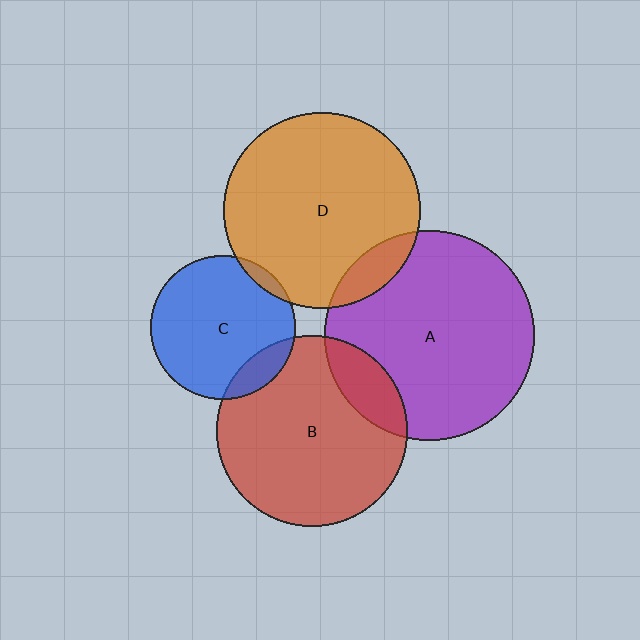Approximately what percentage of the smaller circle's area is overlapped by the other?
Approximately 5%.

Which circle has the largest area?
Circle A (purple).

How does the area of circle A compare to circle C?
Approximately 2.1 times.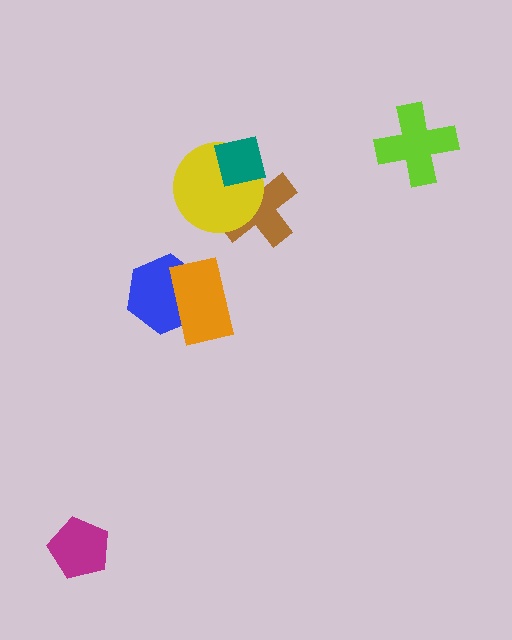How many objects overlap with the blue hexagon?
1 object overlaps with the blue hexagon.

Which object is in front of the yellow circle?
The teal square is in front of the yellow circle.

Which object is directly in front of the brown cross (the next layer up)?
The yellow circle is directly in front of the brown cross.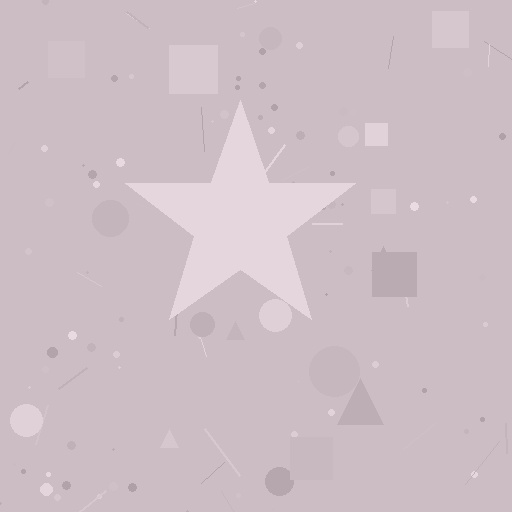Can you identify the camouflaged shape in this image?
The camouflaged shape is a star.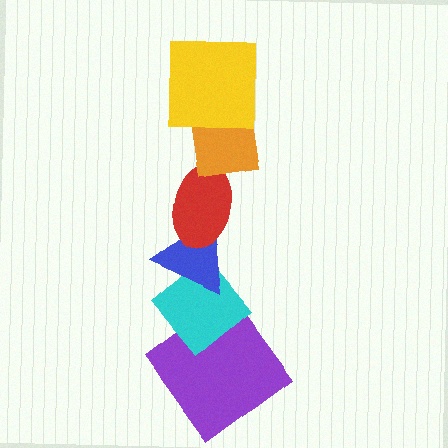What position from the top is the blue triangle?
The blue triangle is 4th from the top.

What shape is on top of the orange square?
The yellow square is on top of the orange square.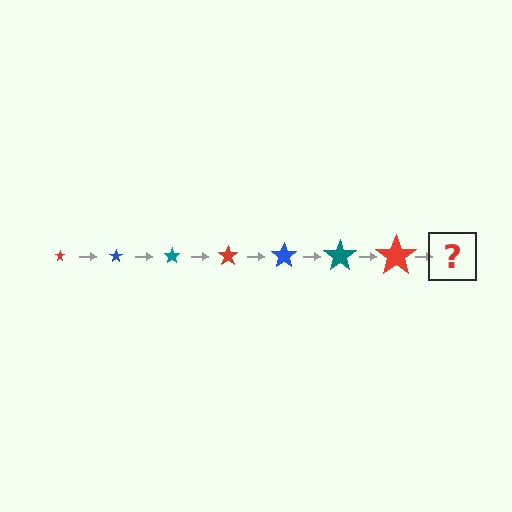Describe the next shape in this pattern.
It should be a blue star, larger than the previous one.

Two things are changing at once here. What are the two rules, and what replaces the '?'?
The two rules are that the star grows larger each step and the color cycles through red, blue, and teal. The '?' should be a blue star, larger than the previous one.